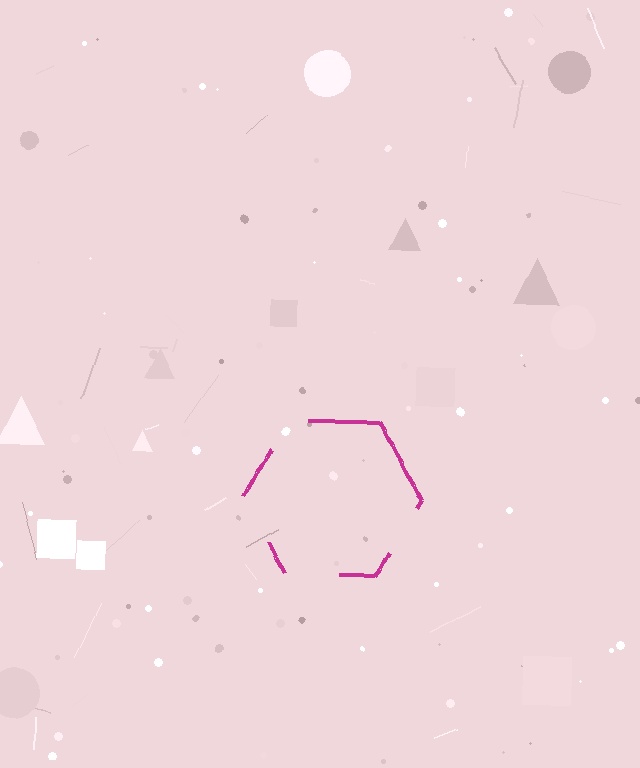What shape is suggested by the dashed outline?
The dashed outline suggests a hexagon.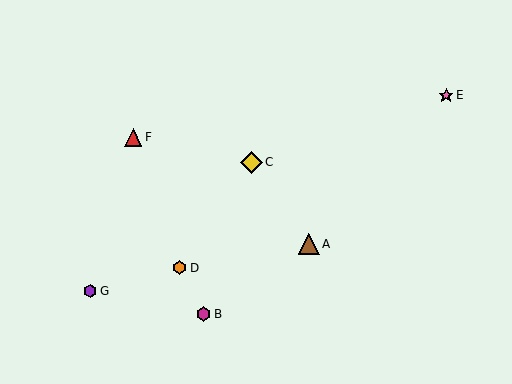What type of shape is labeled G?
Shape G is a purple hexagon.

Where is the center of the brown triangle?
The center of the brown triangle is at (309, 244).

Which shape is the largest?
The yellow diamond (labeled C) is the largest.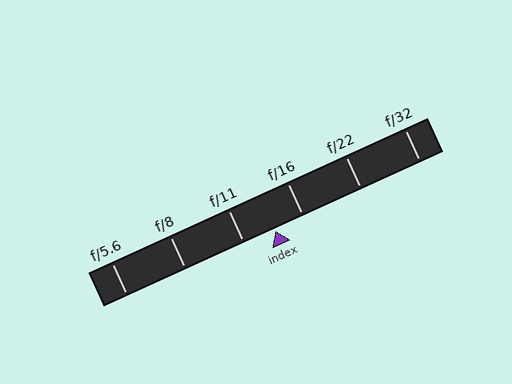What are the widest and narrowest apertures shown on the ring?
The widest aperture shown is f/5.6 and the narrowest is f/32.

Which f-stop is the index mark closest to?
The index mark is closest to f/16.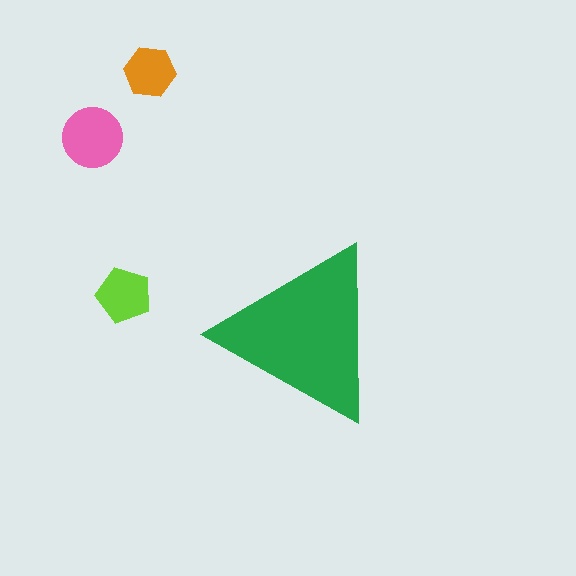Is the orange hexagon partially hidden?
No, the orange hexagon is fully visible.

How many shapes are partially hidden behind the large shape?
0 shapes are partially hidden.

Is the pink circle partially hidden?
No, the pink circle is fully visible.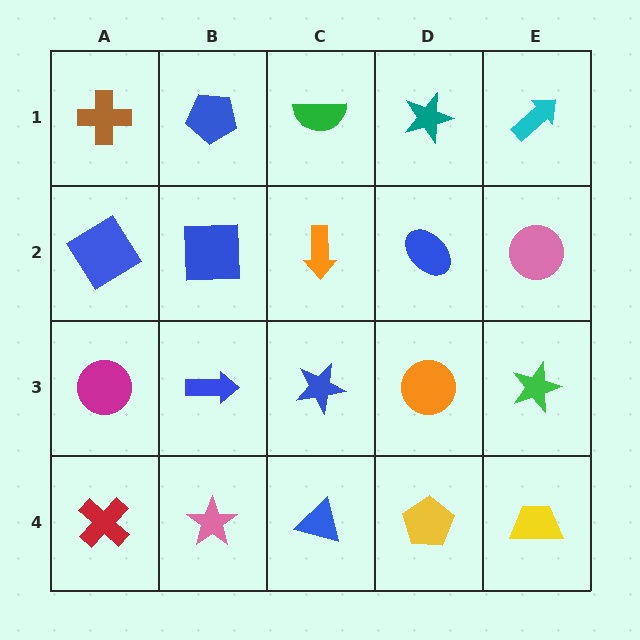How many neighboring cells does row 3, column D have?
4.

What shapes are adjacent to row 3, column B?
A blue square (row 2, column B), a pink star (row 4, column B), a magenta circle (row 3, column A), a blue star (row 3, column C).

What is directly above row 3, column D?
A blue ellipse.